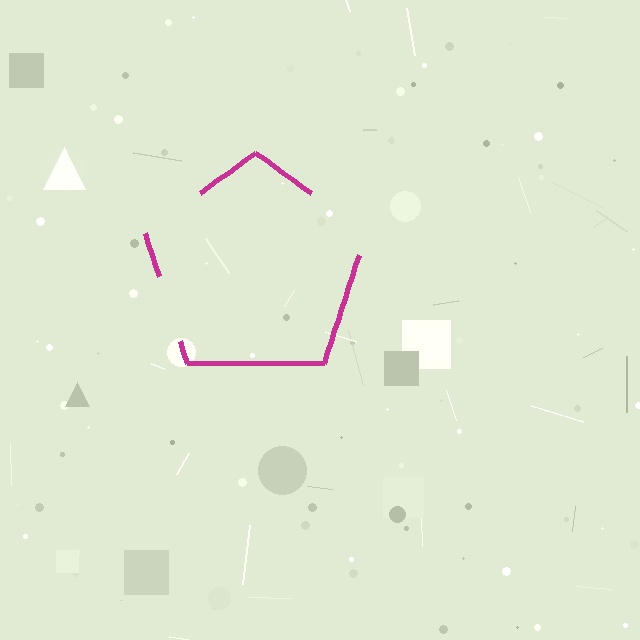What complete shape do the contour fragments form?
The contour fragments form a pentagon.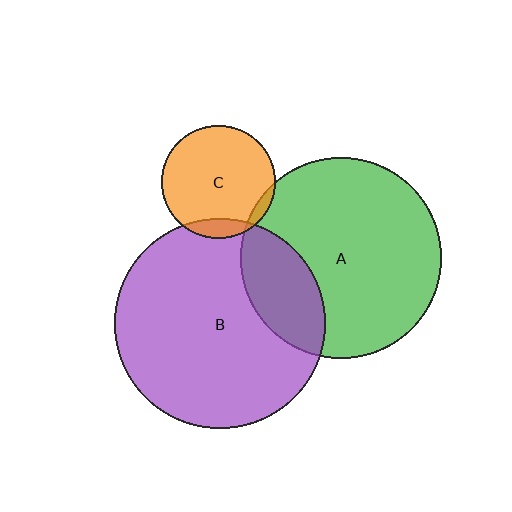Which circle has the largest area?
Circle B (purple).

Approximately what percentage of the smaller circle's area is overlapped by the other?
Approximately 25%.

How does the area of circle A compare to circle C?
Approximately 3.1 times.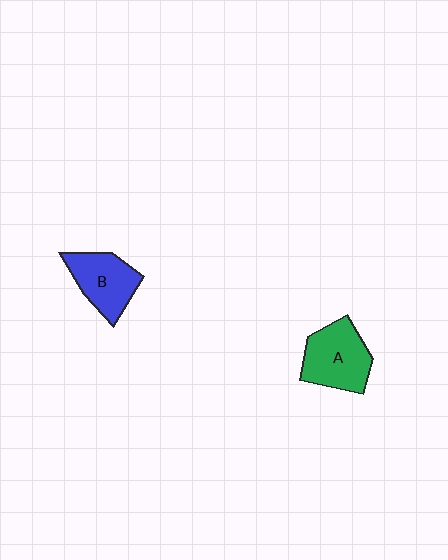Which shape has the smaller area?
Shape B (blue).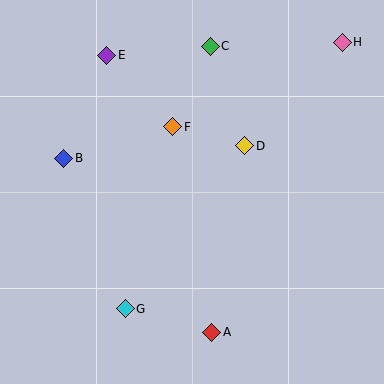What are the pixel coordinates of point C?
Point C is at (210, 46).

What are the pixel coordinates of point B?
Point B is at (64, 158).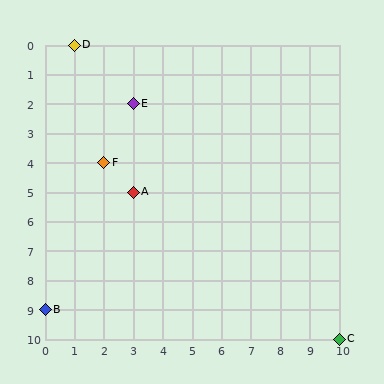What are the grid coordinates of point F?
Point F is at grid coordinates (2, 4).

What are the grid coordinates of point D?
Point D is at grid coordinates (1, 0).